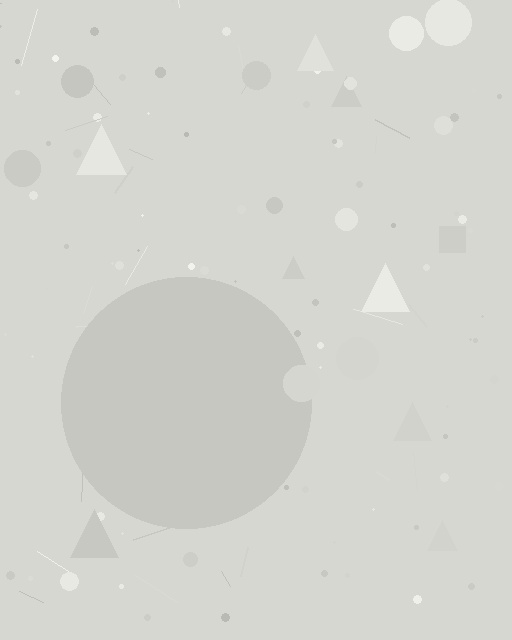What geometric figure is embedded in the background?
A circle is embedded in the background.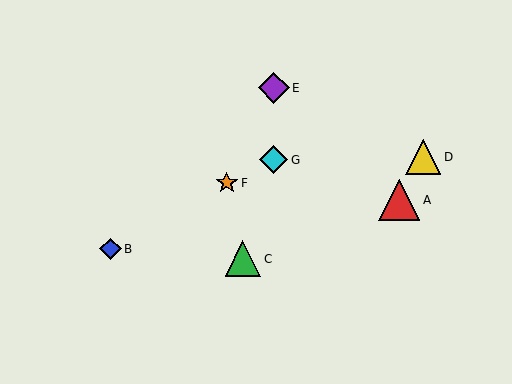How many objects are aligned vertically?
2 objects (E, G) are aligned vertically.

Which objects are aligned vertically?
Objects E, G are aligned vertically.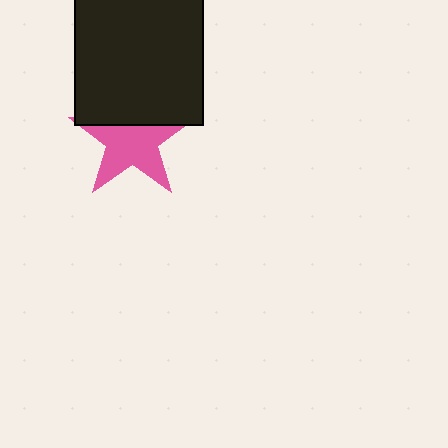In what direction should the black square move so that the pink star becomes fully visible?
The black square should move up. That is the shortest direction to clear the overlap and leave the pink star fully visible.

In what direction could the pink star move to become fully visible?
The pink star could move down. That would shift it out from behind the black square entirely.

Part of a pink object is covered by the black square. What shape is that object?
It is a star.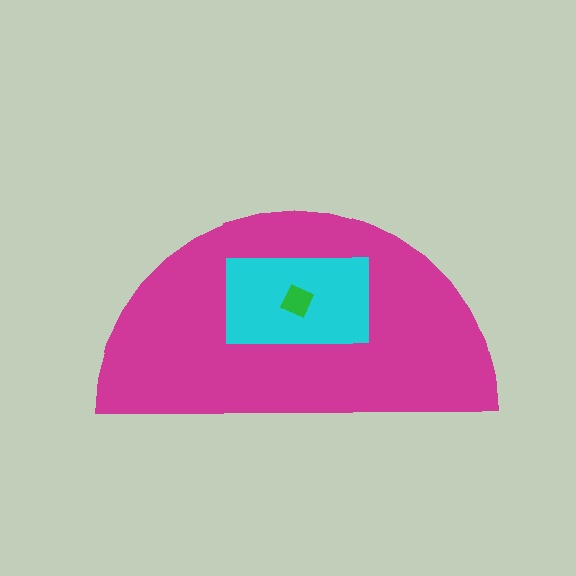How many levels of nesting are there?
3.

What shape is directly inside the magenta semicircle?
The cyan rectangle.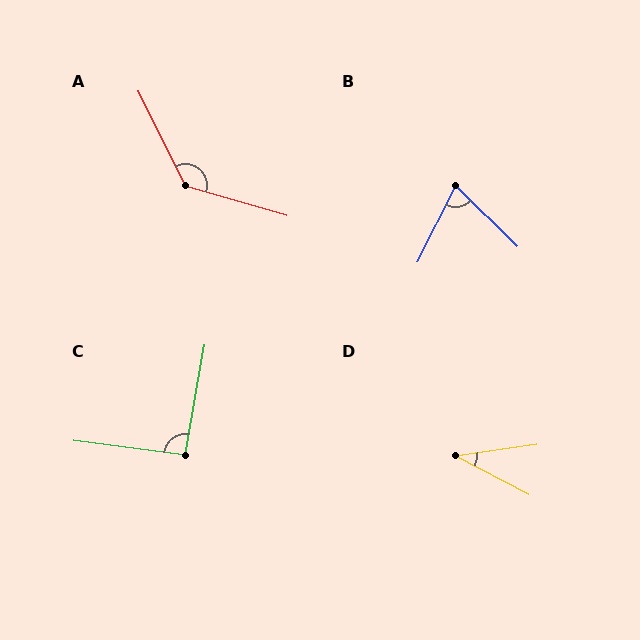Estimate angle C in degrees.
Approximately 93 degrees.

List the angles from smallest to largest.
D (35°), B (72°), C (93°), A (133°).